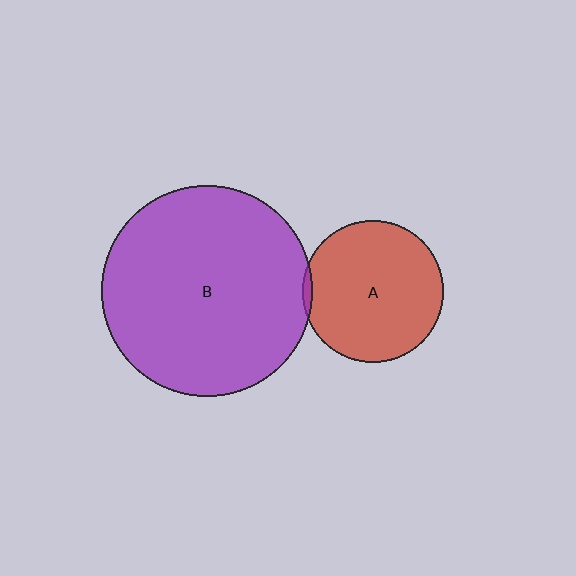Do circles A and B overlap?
Yes.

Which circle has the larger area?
Circle B (purple).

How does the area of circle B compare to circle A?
Approximately 2.2 times.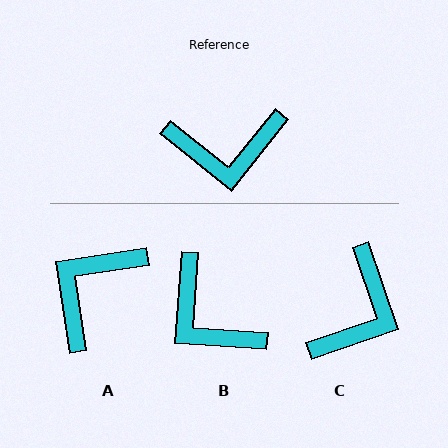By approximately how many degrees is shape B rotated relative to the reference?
Approximately 55 degrees clockwise.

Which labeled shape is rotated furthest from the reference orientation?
A, about 133 degrees away.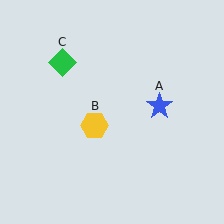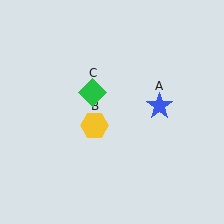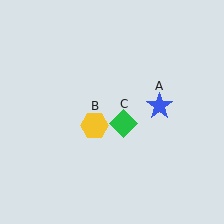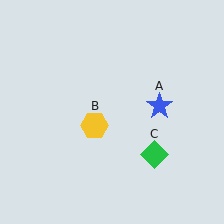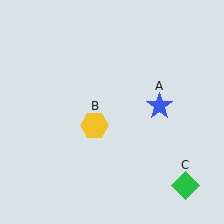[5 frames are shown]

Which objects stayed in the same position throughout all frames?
Blue star (object A) and yellow hexagon (object B) remained stationary.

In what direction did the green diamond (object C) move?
The green diamond (object C) moved down and to the right.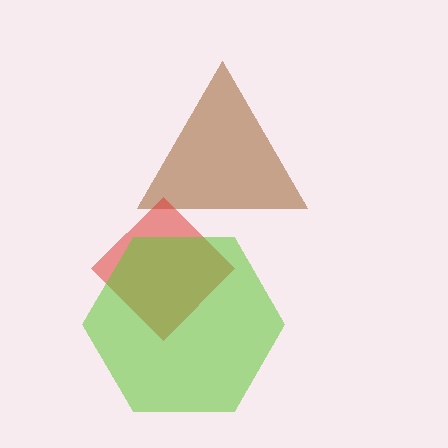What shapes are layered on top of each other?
The layered shapes are: a brown triangle, a red diamond, a lime hexagon.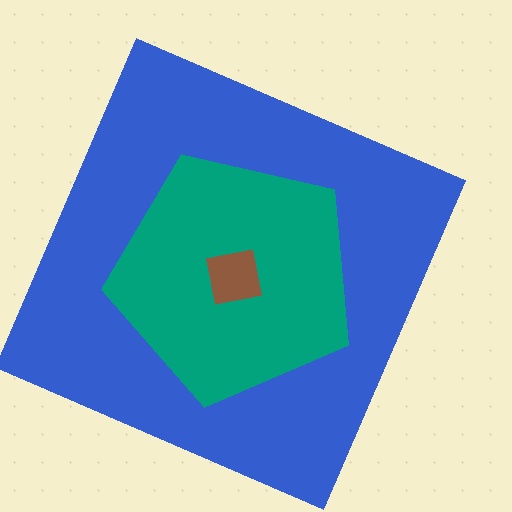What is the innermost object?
The brown square.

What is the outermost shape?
The blue square.